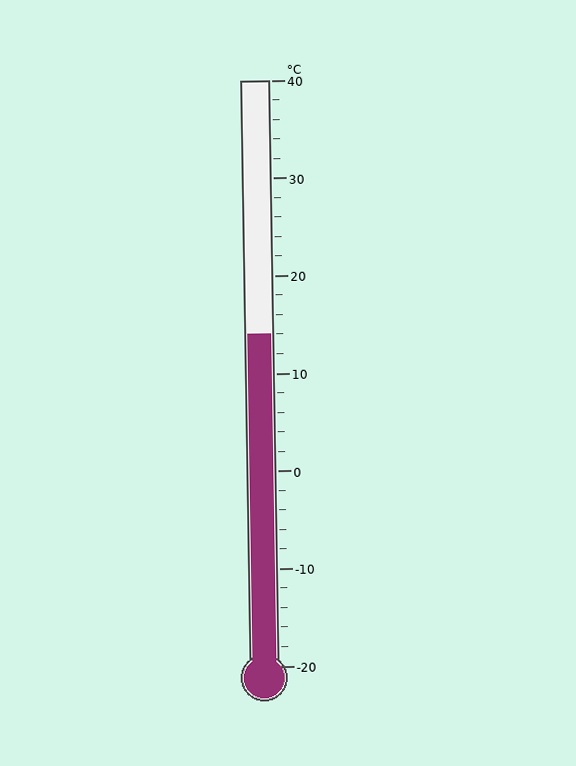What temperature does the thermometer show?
The thermometer shows approximately 14°C.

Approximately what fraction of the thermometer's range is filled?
The thermometer is filled to approximately 55% of its range.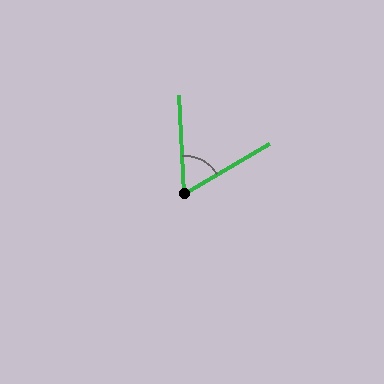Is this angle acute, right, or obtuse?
It is acute.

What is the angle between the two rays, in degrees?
Approximately 63 degrees.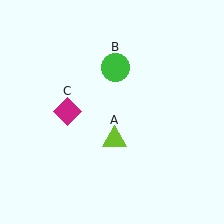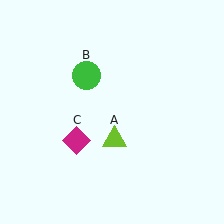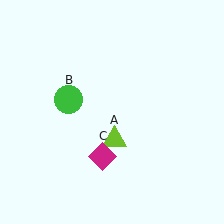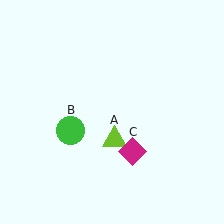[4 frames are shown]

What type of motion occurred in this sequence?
The green circle (object B), magenta diamond (object C) rotated counterclockwise around the center of the scene.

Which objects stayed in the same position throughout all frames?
Lime triangle (object A) remained stationary.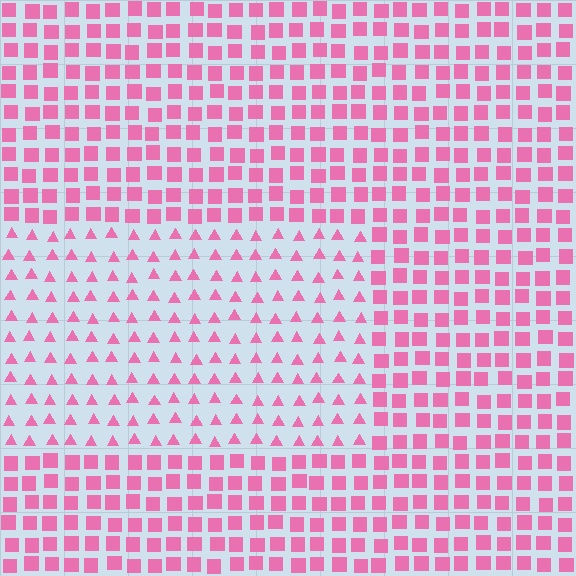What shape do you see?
I see a rectangle.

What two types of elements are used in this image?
The image uses triangles inside the rectangle region and squares outside it.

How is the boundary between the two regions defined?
The boundary is defined by a change in element shape: triangles inside vs. squares outside. All elements share the same color and spacing.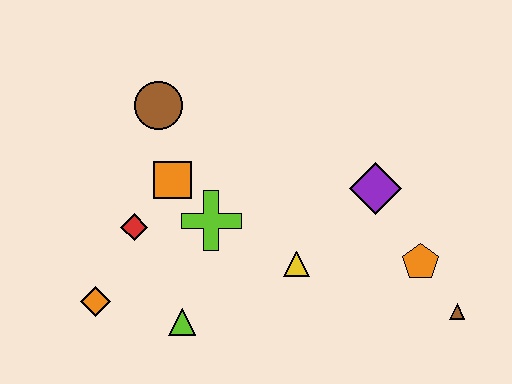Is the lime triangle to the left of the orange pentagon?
Yes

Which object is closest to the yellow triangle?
The lime cross is closest to the yellow triangle.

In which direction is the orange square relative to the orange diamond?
The orange square is above the orange diamond.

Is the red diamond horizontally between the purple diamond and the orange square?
No